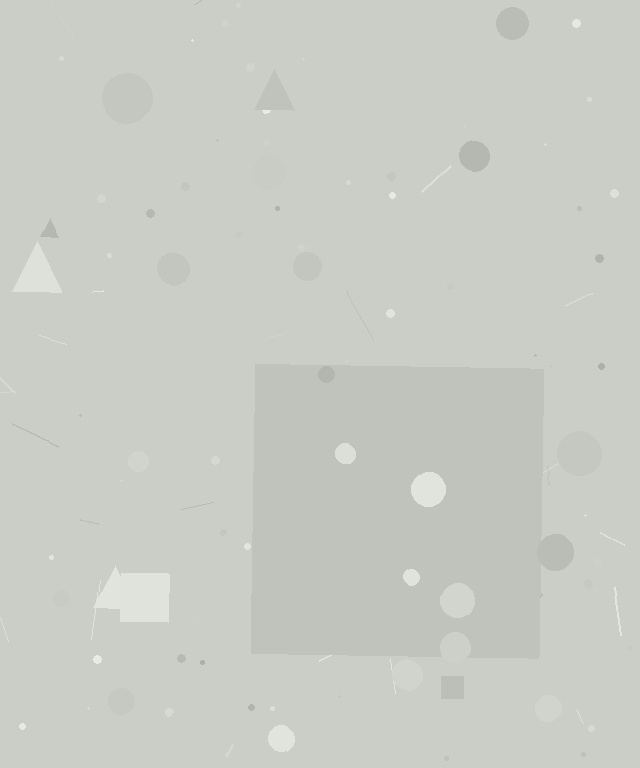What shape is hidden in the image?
A square is hidden in the image.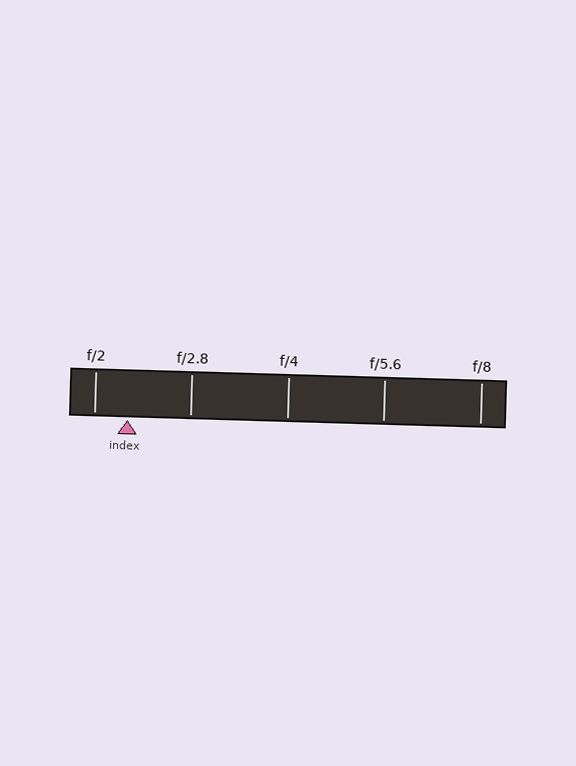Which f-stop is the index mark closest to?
The index mark is closest to f/2.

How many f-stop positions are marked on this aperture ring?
There are 5 f-stop positions marked.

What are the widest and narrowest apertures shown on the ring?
The widest aperture shown is f/2 and the narrowest is f/8.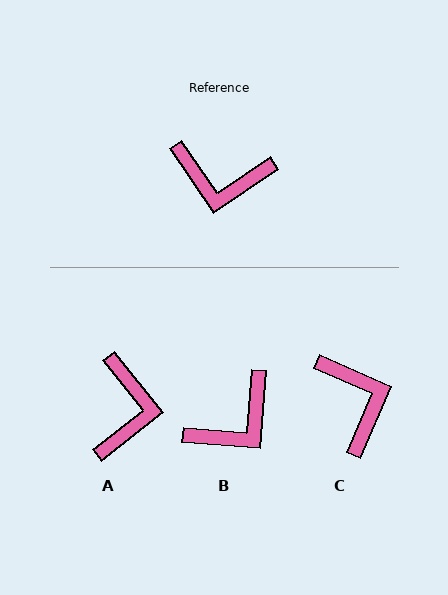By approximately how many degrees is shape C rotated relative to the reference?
Approximately 122 degrees counter-clockwise.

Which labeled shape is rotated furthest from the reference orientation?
C, about 122 degrees away.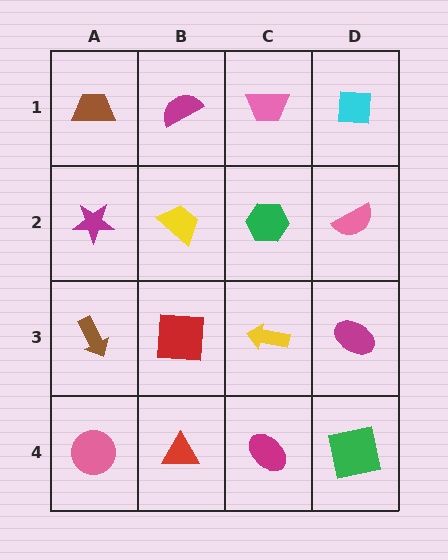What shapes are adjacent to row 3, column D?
A pink semicircle (row 2, column D), a green square (row 4, column D), a yellow arrow (row 3, column C).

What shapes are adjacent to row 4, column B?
A red square (row 3, column B), a pink circle (row 4, column A), a magenta ellipse (row 4, column C).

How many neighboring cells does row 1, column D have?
2.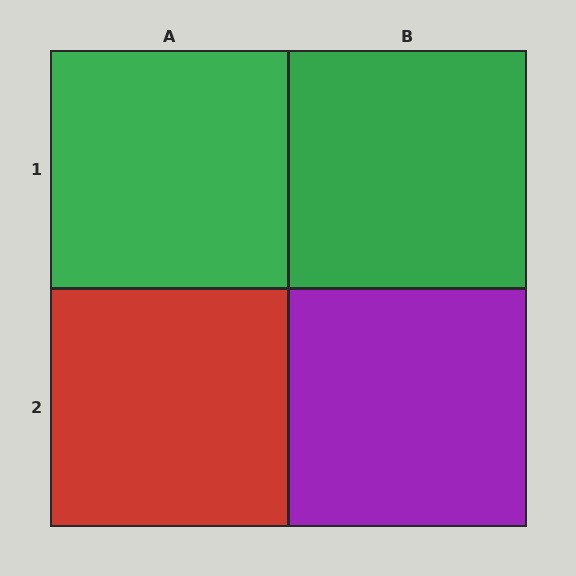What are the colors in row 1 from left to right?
Green, green.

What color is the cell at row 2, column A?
Red.